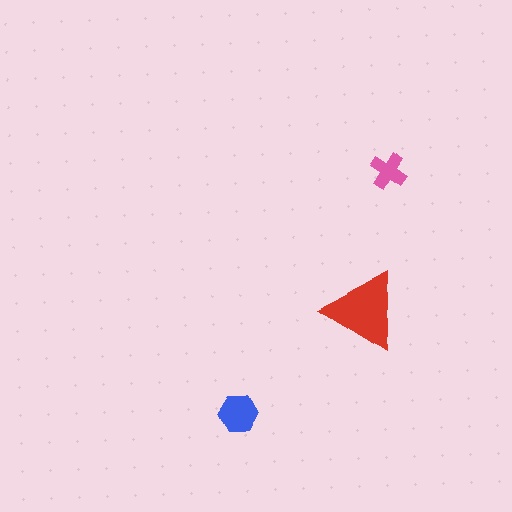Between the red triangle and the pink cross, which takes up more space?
The red triangle.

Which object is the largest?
The red triangle.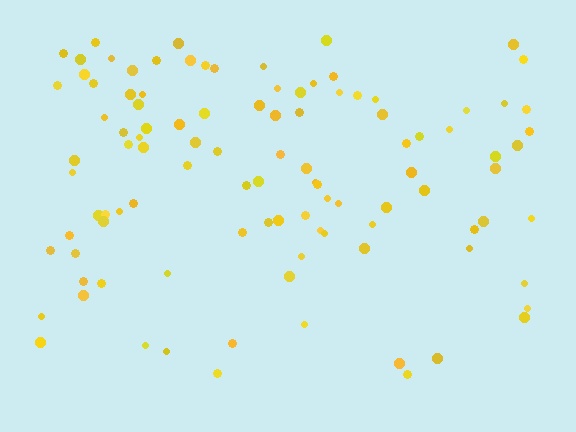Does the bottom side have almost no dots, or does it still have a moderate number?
Still a moderate number, just noticeably fewer than the top.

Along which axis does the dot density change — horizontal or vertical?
Vertical.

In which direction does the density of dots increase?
From bottom to top, with the top side densest.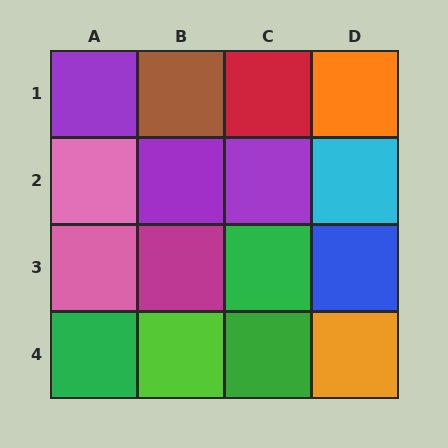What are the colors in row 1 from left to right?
Purple, brown, red, orange.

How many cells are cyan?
1 cell is cyan.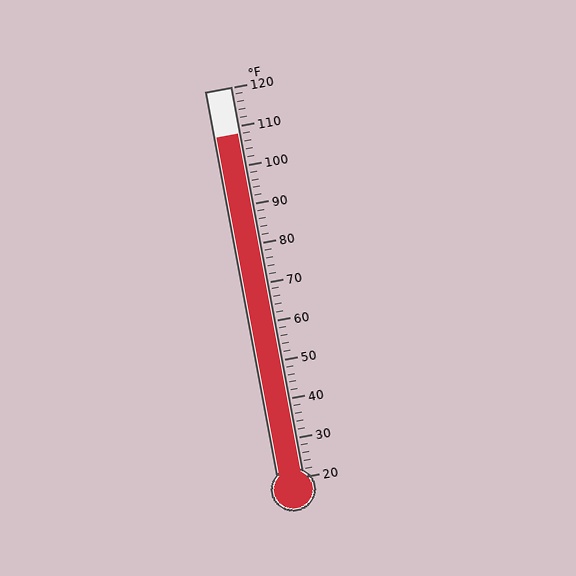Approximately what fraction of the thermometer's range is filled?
The thermometer is filled to approximately 90% of its range.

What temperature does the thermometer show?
The thermometer shows approximately 108°F.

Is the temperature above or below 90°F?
The temperature is above 90°F.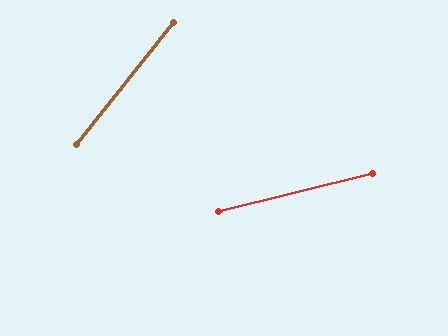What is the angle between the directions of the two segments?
Approximately 38 degrees.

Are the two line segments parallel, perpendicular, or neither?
Neither parallel nor perpendicular — they differ by about 38°.